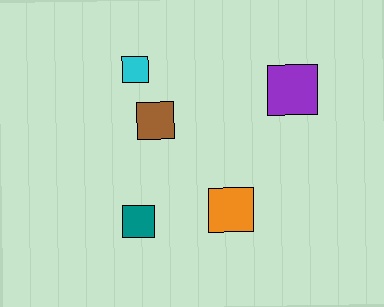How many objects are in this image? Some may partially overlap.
There are 5 objects.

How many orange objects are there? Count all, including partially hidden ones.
There is 1 orange object.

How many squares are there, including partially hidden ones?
There are 5 squares.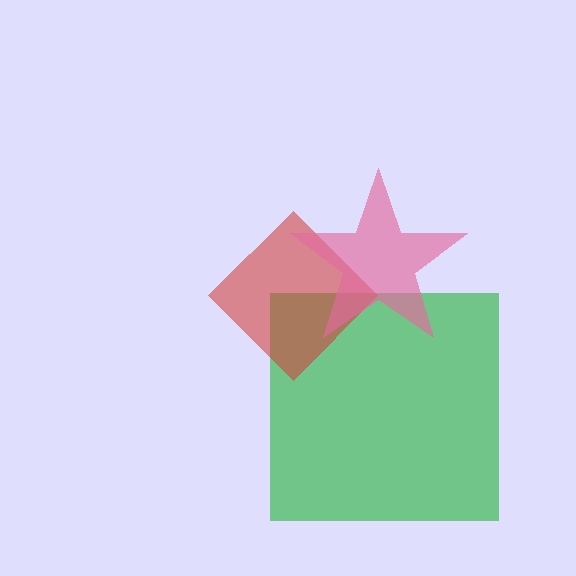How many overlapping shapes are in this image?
There are 3 overlapping shapes in the image.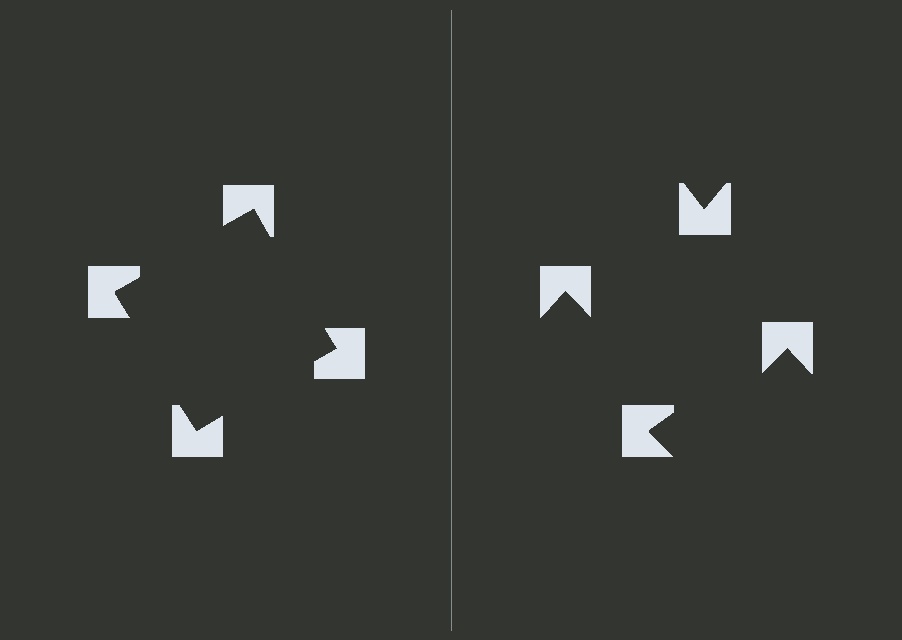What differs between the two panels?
The notched squares are positioned identically on both sides; only the wedge orientations differ. On the left they align to a square; on the right they are misaligned.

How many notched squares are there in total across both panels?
8 — 4 on each side.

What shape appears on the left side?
An illusory square.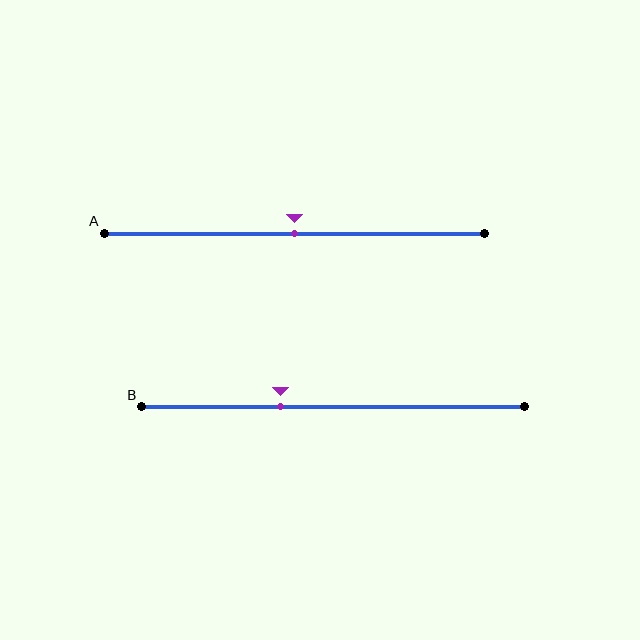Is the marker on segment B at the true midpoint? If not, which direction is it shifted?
No, the marker on segment B is shifted to the left by about 14% of the segment length.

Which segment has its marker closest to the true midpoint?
Segment A has its marker closest to the true midpoint.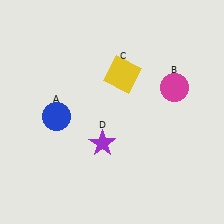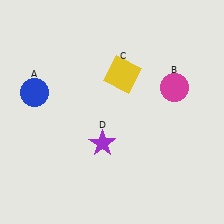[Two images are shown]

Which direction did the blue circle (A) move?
The blue circle (A) moved up.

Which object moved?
The blue circle (A) moved up.